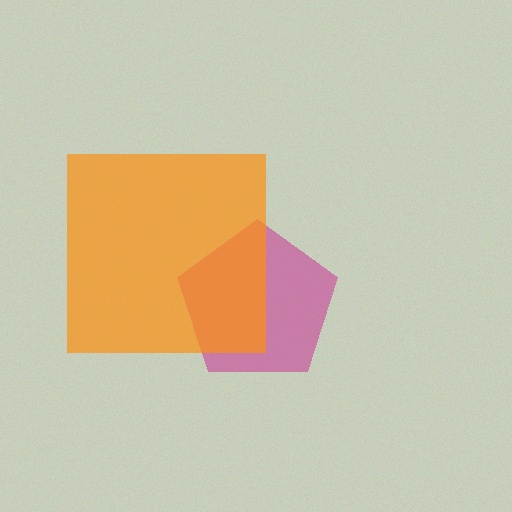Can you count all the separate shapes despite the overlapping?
Yes, there are 2 separate shapes.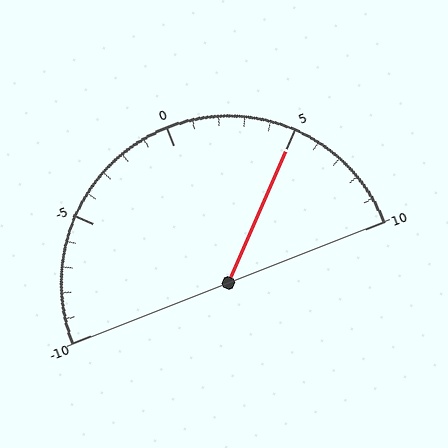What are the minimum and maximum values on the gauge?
The gauge ranges from -10 to 10.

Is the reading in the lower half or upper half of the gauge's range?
The reading is in the upper half of the range (-10 to 10).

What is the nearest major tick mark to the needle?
The nearest major tick mark is 5.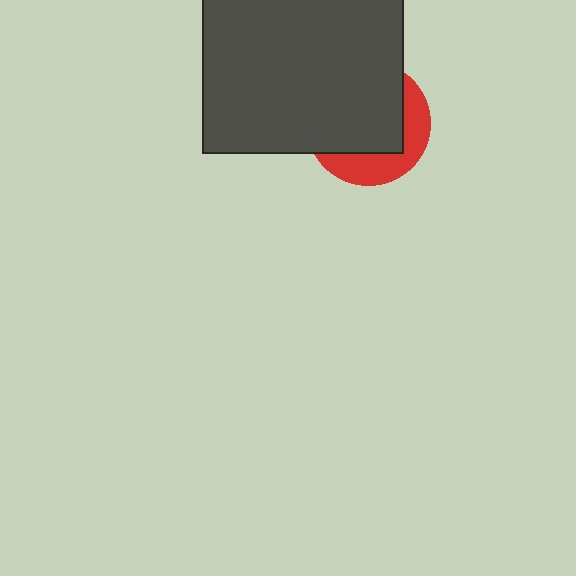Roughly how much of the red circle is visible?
A small part of it is visible (roughly 35%).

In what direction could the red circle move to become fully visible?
The red circle could move toward the lower-right. That would shift it out from behind the dark gray rectangle entirely.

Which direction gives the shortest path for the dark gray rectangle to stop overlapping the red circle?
Moving toward the upper-left gives the shortest separation.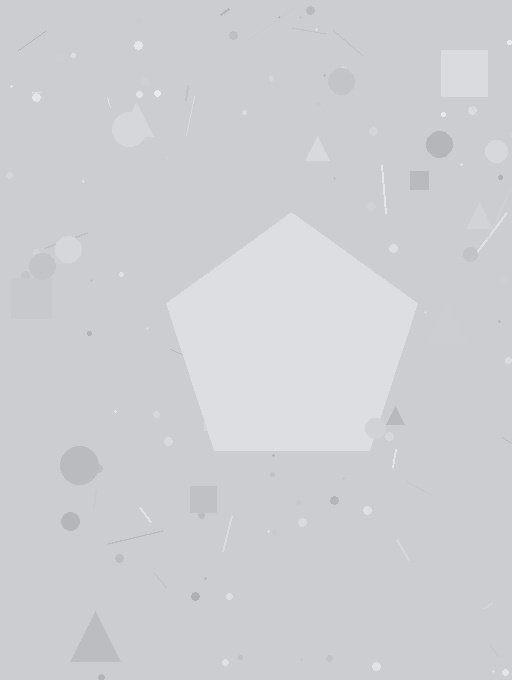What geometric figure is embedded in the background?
A pentagon is embedded in the background.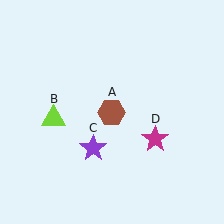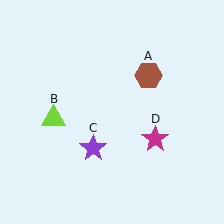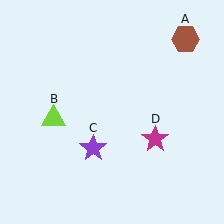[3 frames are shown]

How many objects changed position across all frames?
1 object changed position: brown hexagon (object A).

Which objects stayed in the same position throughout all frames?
Lime triangle (object B) and purple star (object C) and magenta star (object D) remained stationary.